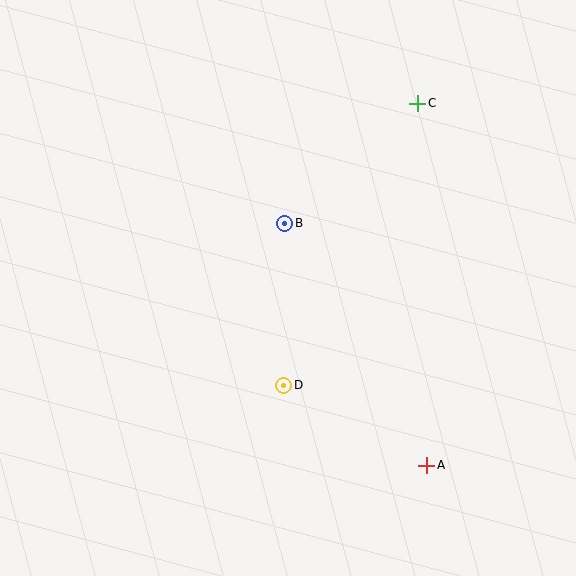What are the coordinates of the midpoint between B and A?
The midpoint between B and A is at (356, 344).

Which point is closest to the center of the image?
Point B at (285, 223) is closest to the center.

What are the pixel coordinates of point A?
Point A is at (427, 465).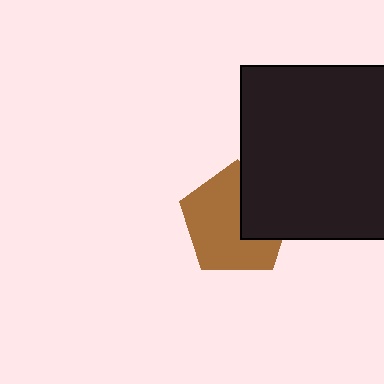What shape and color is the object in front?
The object in front is a black rectangle.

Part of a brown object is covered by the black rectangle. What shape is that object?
It is a pentagon.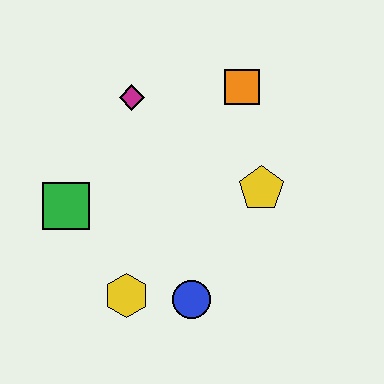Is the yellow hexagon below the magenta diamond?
Yes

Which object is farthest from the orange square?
The yellow hexagon is farthest from the orange square.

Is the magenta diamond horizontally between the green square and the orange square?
Yes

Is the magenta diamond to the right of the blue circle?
No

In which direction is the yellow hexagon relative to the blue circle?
The yellow hexagon is to the left of the blue circle.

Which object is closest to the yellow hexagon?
The blue circle is closest to the yellow hexagon.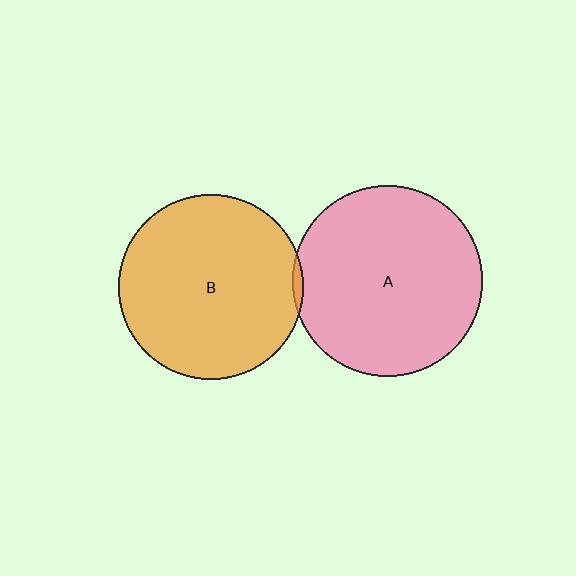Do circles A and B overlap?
Yes.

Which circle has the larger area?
Circle A (pink).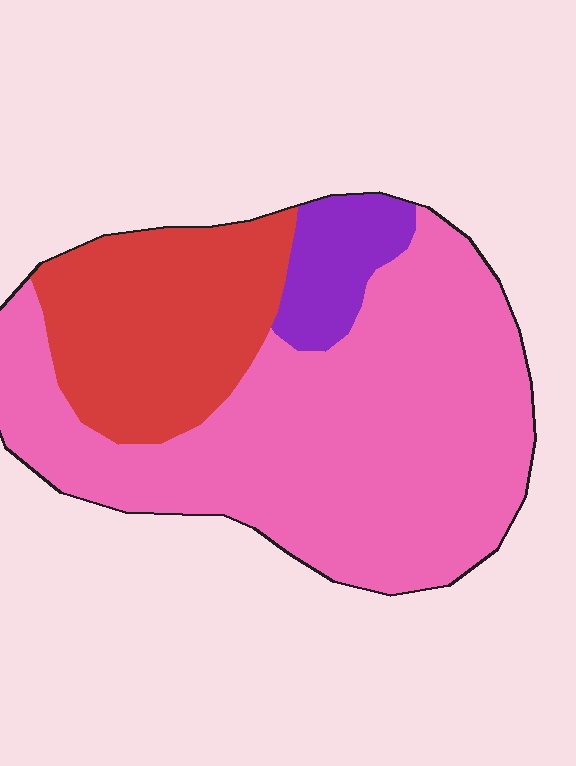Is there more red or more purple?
Red.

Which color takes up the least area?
Purple, at roughly 10%.